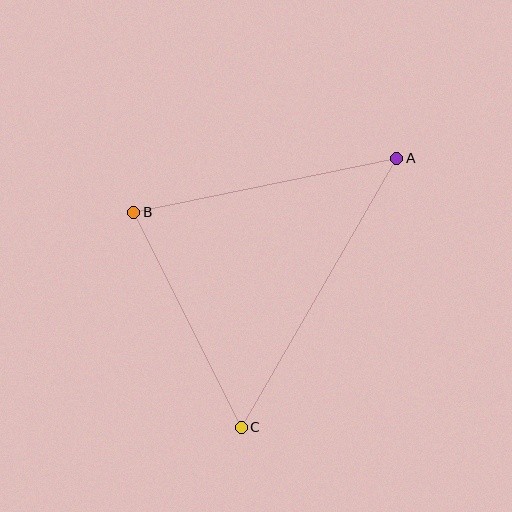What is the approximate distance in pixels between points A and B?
The distance between A and B is approximately 269 pixels.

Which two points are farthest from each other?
Points A and C are farthest from each other.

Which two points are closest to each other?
Points B and C are closest to each other.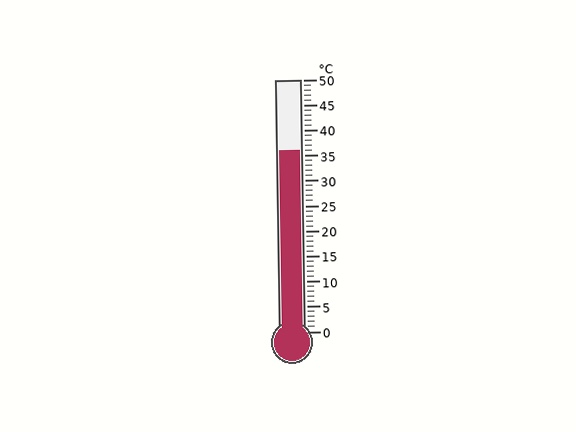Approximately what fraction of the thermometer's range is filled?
The thermometer is filled to approximately 70% of its range.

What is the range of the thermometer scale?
The thermometer scale ranges from 0°C to 50°C.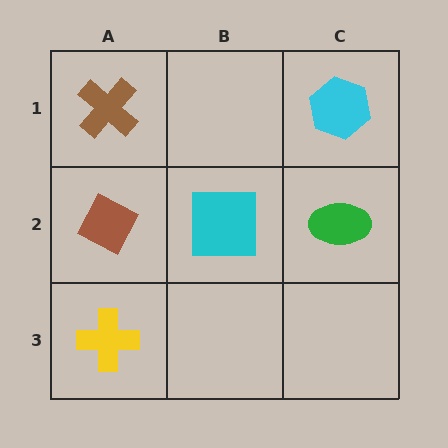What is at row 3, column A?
A yellow cross.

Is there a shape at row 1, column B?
No, that cell is empty.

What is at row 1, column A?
A brown cross.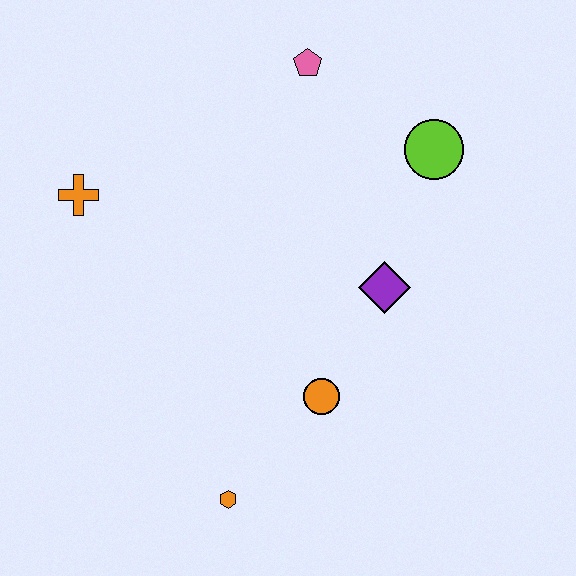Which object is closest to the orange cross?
The pink pentagon is closest to the orange cross.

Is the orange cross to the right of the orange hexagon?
No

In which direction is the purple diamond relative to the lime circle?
The purple diamond is below the lime circle.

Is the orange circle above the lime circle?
No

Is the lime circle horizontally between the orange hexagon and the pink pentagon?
No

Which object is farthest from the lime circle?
The orange hexagon is farthest from the lime circle.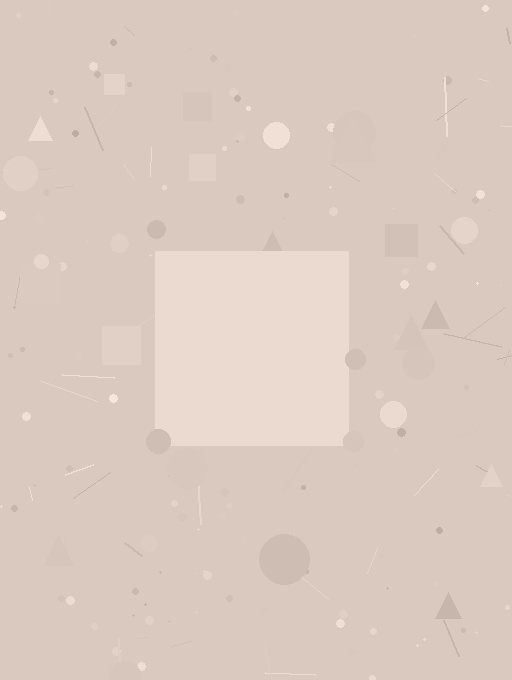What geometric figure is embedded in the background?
A square is embedded in the background.